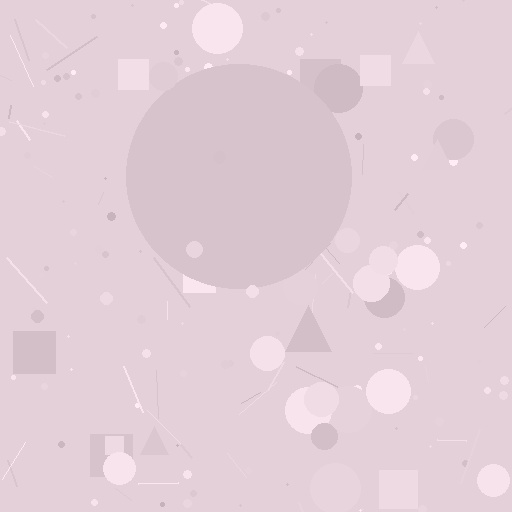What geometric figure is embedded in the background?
A circle is embedded in the background.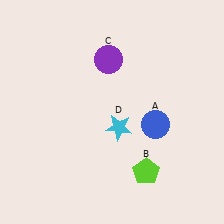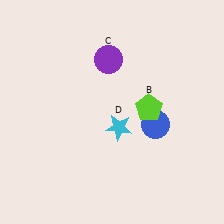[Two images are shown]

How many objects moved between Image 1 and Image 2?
1 object moved between the two images.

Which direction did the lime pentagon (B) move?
The lime pentagon (B) moved up.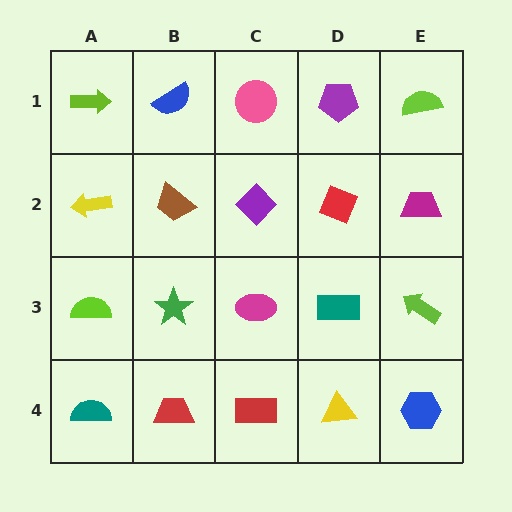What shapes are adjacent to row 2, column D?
A purple pentagon (row 1, column D), a teal rectangle (row 3, column D), a purple diamond (row 2, column C), a magenta trapezoid (row 2, column E).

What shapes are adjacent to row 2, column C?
A pink circle (row 1, column C), a magenta ellipse (row 3, column C), a brown trapezoid (row 2, column B), a red diamond (row 2, column D).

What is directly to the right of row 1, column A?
A blue semicircle.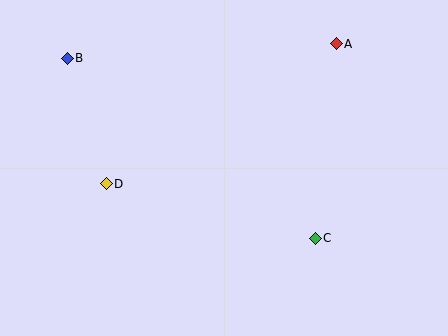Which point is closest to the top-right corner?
Point A is closest to the top-right corner.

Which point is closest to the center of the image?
Point C at (315, 238) is closest to the center.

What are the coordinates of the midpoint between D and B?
The midpoint between D and B is at (87, 121).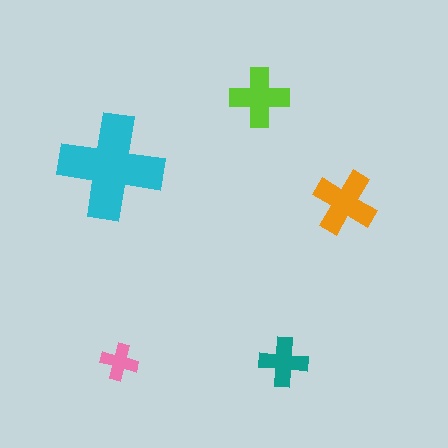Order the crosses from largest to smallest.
the cyan one, the orange one, the lime one, the teal one, the pink one.